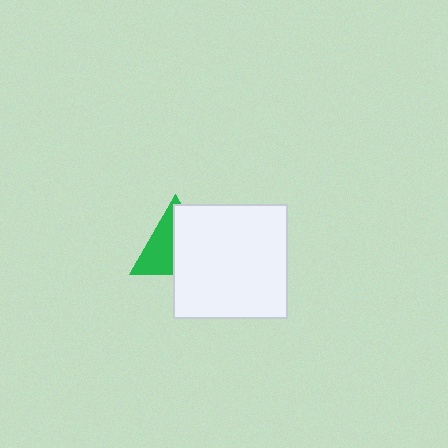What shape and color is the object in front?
The object in front is a white square.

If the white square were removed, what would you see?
You would see the complete green triangle.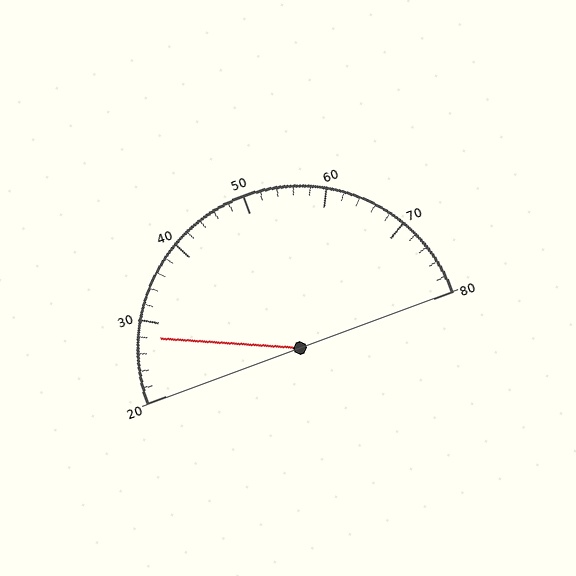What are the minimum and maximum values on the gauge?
The gauge ranges from 20 to 80.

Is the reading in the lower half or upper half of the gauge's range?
The reading is in the lower half of the range (20 to 80).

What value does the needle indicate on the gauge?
The needle indicates approximately 28.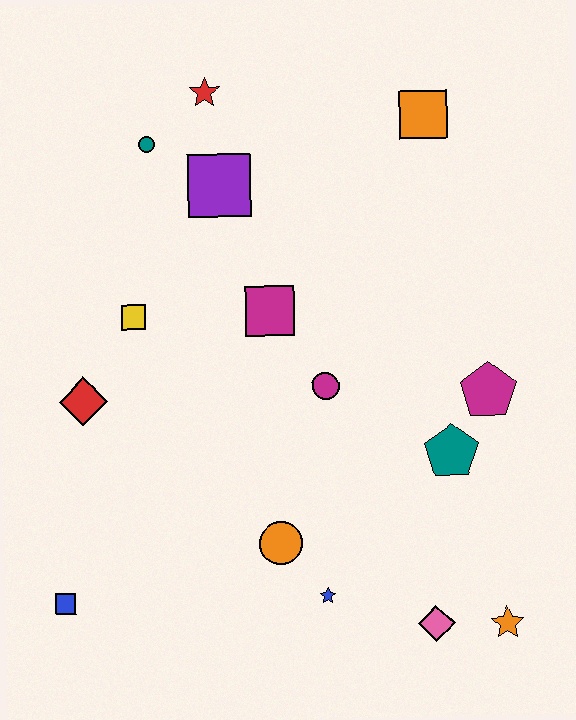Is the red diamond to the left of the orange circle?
Yes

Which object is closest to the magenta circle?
The magenta square is closest to the magenta circle.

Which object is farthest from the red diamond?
The orange star is farthest from the red diamond.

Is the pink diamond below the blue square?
Yes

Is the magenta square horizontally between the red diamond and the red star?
No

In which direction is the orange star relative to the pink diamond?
The orange star is to the right of the pink diamond.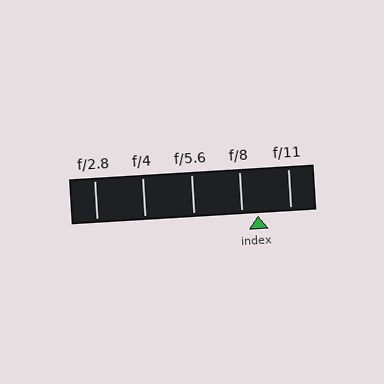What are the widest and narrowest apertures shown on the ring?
The widest aperture shown is f/2.8 and the narrowest is f/11.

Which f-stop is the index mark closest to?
The index mark is closest to f/8.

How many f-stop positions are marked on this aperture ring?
There are 5 f-stop positions marked.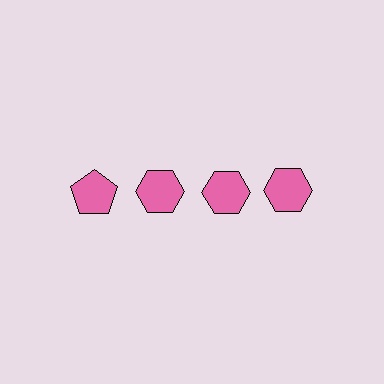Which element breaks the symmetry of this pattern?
The pink pentagon in the top row, leftmost column breaks the symmetry. All other shapes are pink hexagons.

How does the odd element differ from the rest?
It has a different shape: pentagon instead of hexagon.